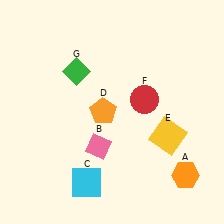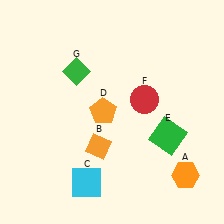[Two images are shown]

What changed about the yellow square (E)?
In Image 1, E is yellow. In Image 2, it changed to green.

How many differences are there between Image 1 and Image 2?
There are 2 differences between the two images.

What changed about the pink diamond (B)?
In Image 1, B is pink. In Image 2, it changed to orange.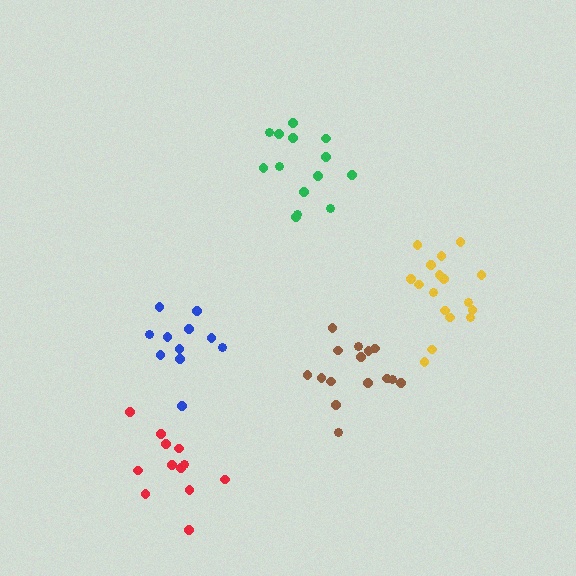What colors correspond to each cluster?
The clusters are colored: brown, red, green, yellow, blue.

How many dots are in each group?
Group 1: 15 dots, Group 2: 12 dots, Group 3: 14 dots, Group 4: 17 dots, Group 5: 11 dots (69 total).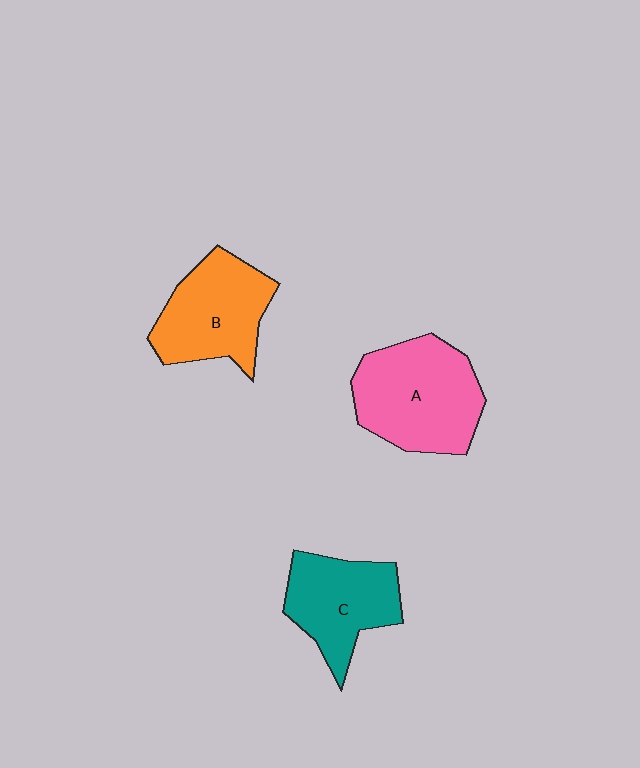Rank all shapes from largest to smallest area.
From largest to smallest: A (pink), B (orange), C (teal).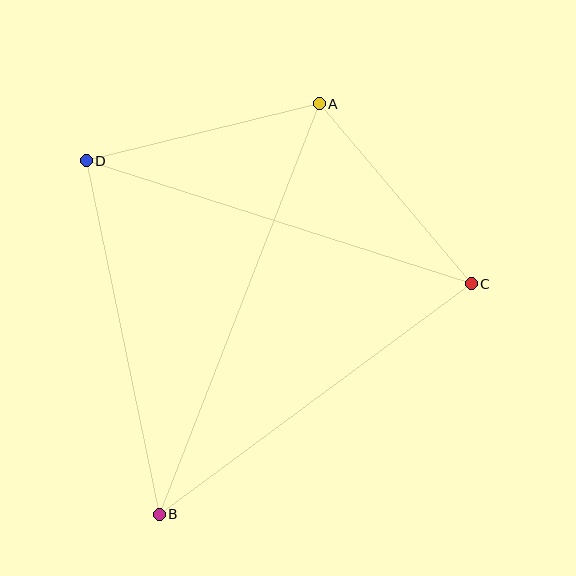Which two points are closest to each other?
Points A and C are closest to each other.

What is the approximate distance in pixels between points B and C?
The distance between B and C is approximately 388 pixels.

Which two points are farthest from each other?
Points A and B are farthest from each other.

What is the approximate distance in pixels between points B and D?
The distance between B and D is approximately 361 pixels.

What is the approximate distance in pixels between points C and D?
The distance between C and D is approximately 404 pixels.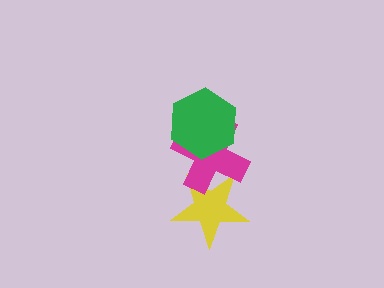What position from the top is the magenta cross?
The magenta cross is 2nd from the top.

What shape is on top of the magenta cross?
The green hexagon is on top of the magenta cross.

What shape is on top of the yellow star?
The magenta cross is on top of the yellow star.